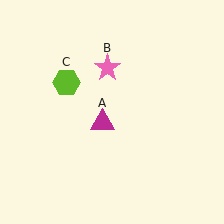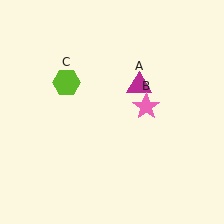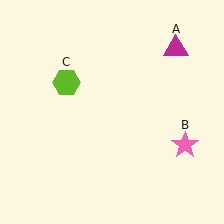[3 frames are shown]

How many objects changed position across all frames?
2 objects changed position: magenta triangle (object A), pink star (object B).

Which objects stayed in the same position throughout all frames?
Lime hexagon (object C) remained stationary.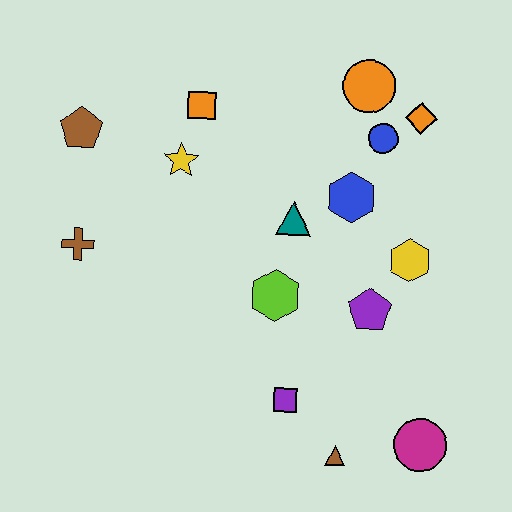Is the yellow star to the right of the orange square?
No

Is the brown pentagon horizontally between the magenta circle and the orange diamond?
No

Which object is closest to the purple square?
The brown triangle is closest to the purple square.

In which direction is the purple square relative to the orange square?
The purple square is below the orange square.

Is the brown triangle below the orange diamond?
Yes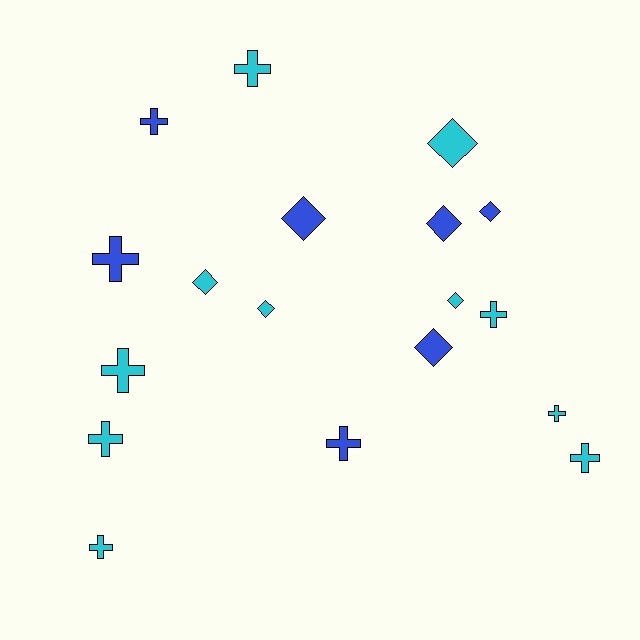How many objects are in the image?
There are 18 objects.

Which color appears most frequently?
Cyan, with 11 objects.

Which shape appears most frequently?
Cross, with 10 objects.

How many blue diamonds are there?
There are 4 blue diamonds.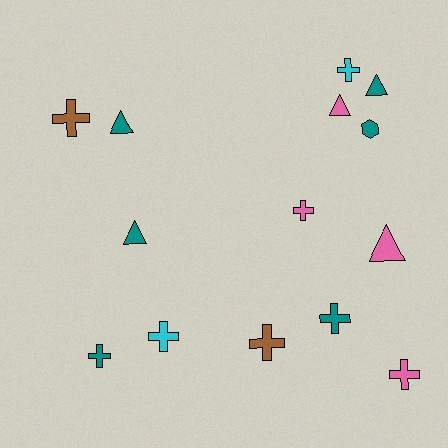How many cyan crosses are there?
There are 2 cyan crosses.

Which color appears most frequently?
Teal, with 6 objects.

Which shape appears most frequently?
Cross, with 8 objects.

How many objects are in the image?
There are 14 objects.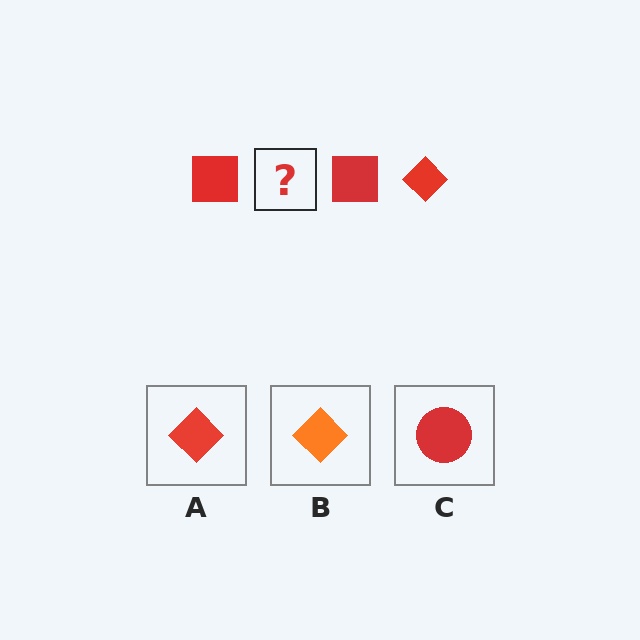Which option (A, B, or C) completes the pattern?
A.